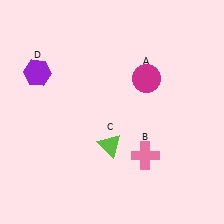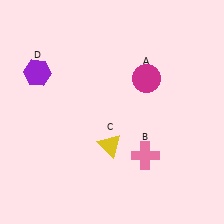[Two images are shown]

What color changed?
The triangle (C) changed from lime in Image 1 to yellow in Image 2.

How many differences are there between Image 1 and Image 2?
There is 1 difference between the two images.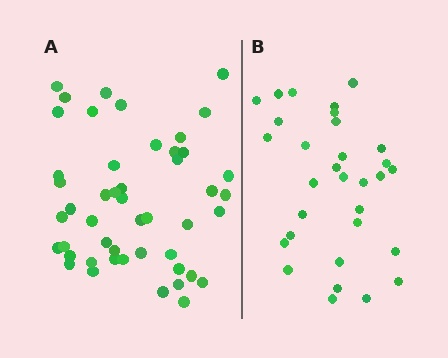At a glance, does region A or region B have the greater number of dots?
Region A (the left region) has more dots.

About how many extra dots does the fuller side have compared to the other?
Region A has approximately 15 more dots than region B.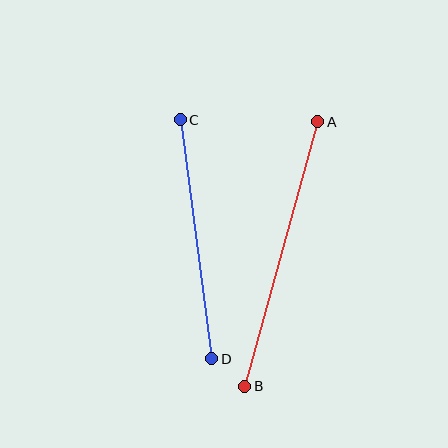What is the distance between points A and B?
The distance is approximately 275 pixels.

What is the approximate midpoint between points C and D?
The midpoint is at approximately (196, 239) pixels.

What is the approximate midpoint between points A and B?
The midpoint is at approximately (281, 254) pixels.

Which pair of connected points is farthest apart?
Points A and B are farthest apart.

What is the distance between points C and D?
The distance is approximately 241 pixels.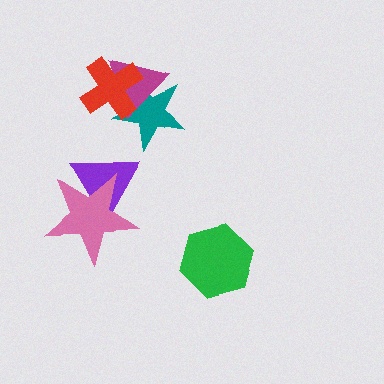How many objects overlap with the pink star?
1 object overlaps with the pink star.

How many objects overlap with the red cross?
2 objects overlap with the red cross.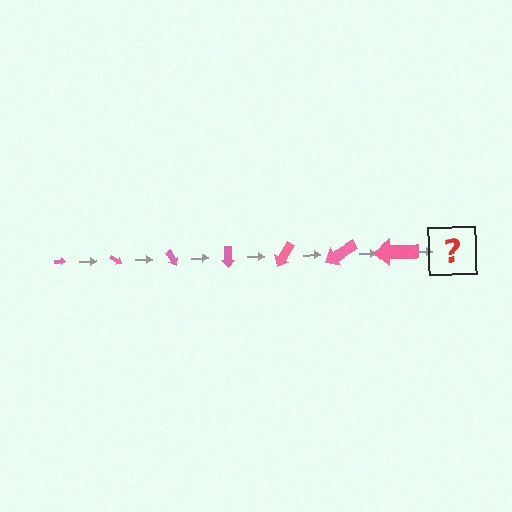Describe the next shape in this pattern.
It should be an arrow, larger than the previous one and rotated 210 degrees from the start.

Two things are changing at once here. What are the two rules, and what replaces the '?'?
The two rules are that the arrow grows larger each step and it rotates 30 degrees each step. The '?' should be an arrow, larger than the previous one and rotated 210 degrees from the start.